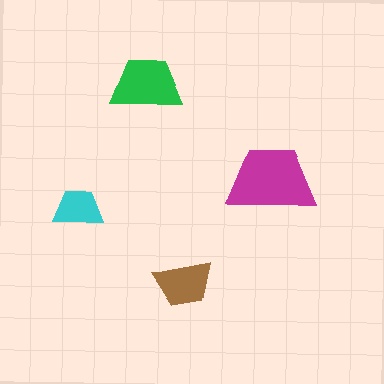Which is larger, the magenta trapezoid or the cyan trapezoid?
The magenta one.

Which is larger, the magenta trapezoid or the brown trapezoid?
The magenta one.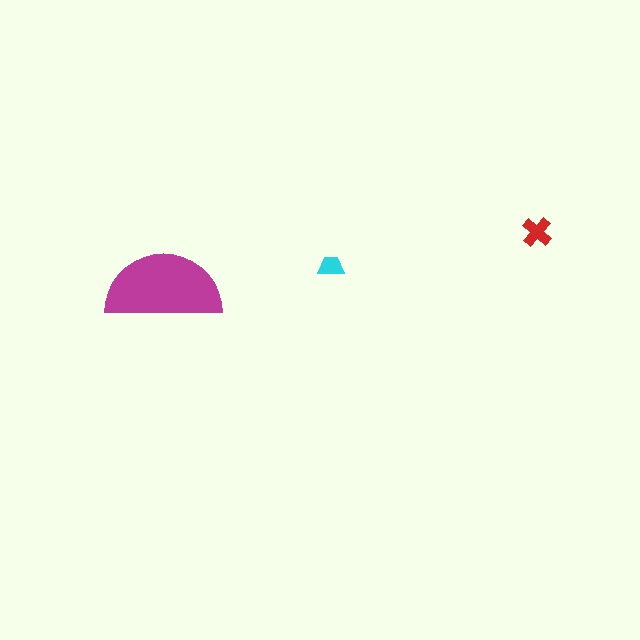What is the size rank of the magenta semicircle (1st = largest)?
1st.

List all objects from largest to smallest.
The magenta semicircle, the red cross, the cyan trapezoid.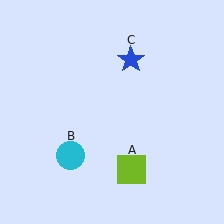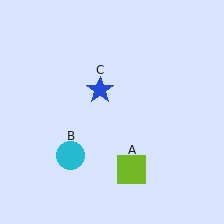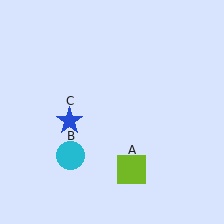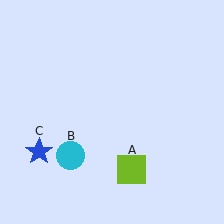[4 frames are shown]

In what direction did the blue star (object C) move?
The blue star (object C) moved down and to the left.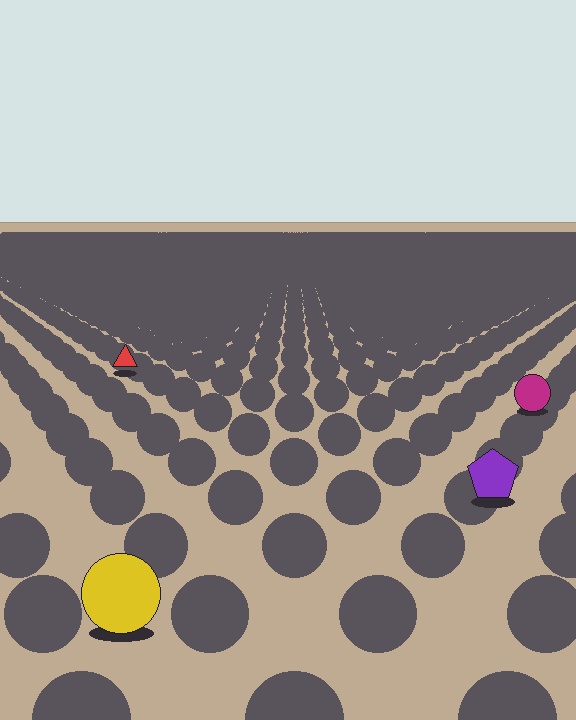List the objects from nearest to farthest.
From nearest to farthest: the yellow circle, the purple pentagon, the magenta circle, the red triangle.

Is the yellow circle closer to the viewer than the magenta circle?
Yes. The yellow circle is closer — you can tell from the texture gradient: the ground texture is coarser near it.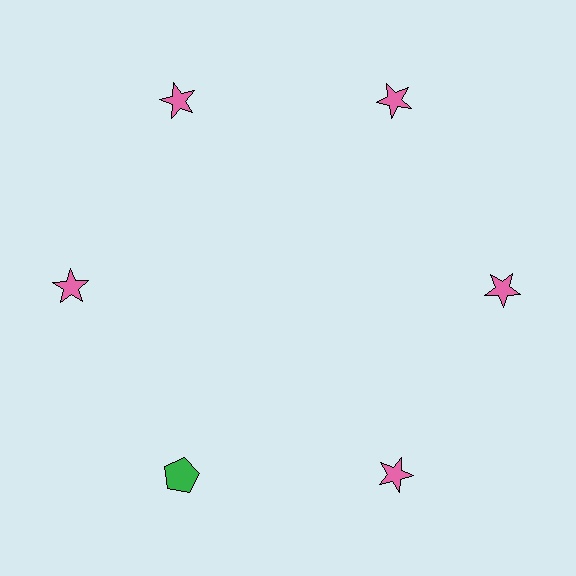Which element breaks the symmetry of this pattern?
The green pentagon at roughly the 7 o'clock position breaks the symmetry. All other shapes are pink stars.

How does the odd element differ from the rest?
It differs in both color (green instead of pink) and shape (pentagon instead of star).